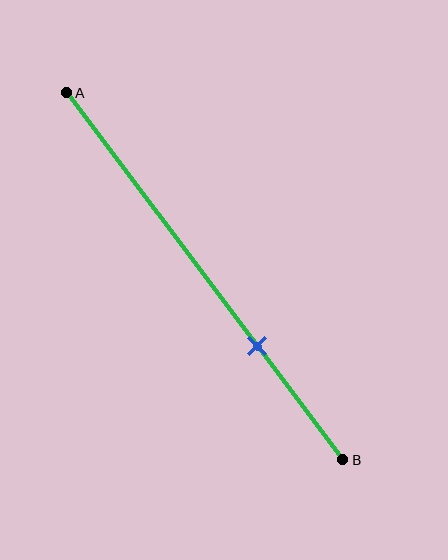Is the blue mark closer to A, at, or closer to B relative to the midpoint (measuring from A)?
The blue mark is closer to point B than the midpoint of segment AB.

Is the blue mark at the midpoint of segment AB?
No, the mark is at about 70% from A, not at the 50% midpoint.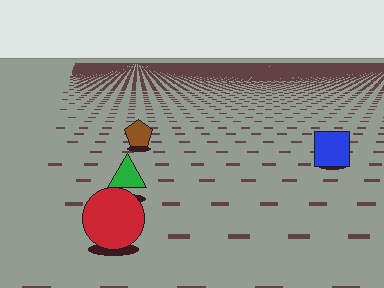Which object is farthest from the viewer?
The brown pentagon is farthest from the viewer. It appears smaller and the ground texture around it is denser.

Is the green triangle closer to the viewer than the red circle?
No. The red circle is closer — you can tell from the texture gradient: the ground texture is coarser near it.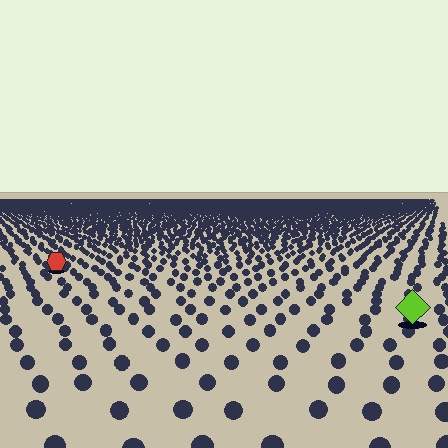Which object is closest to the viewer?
The lime diamond is closest. The texture marks near it are larger and more spread out.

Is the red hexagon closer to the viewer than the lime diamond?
No. The lime diamond is closer — you can tell from the texture gradient: the ground texture is coarser near it.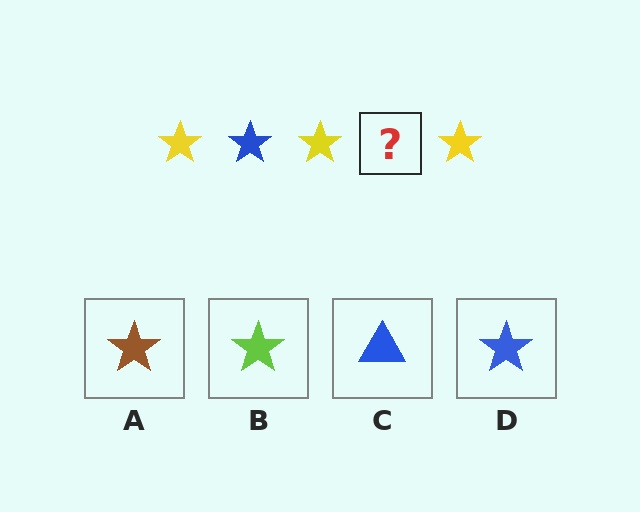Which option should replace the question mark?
Option D.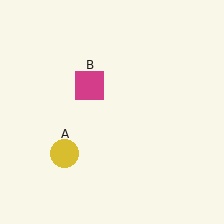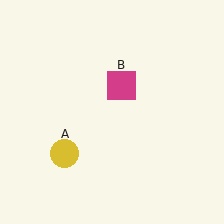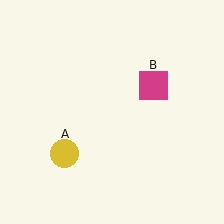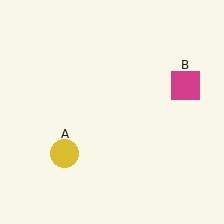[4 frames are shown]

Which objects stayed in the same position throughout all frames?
Yellow circle (object A) remained stationary.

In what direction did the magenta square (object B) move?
The magenta square (object B) moved right.